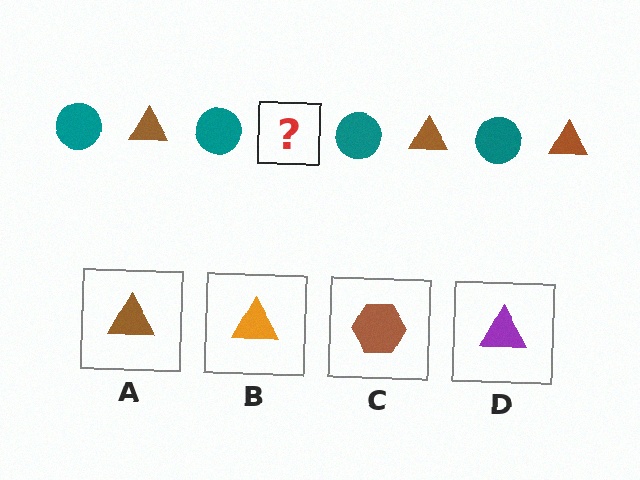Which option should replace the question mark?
Option A.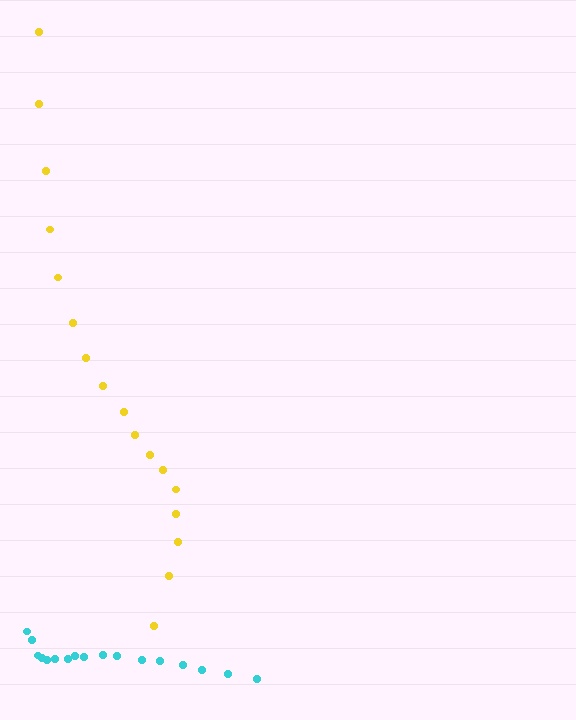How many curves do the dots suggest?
There are 2 distinct paths.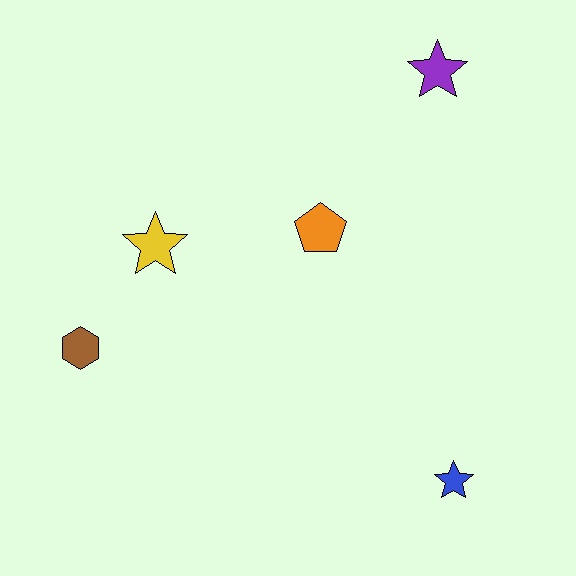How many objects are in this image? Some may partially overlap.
There are 5 objects.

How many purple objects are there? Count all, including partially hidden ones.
There is 1 purple object.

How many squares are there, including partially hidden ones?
There are no squares.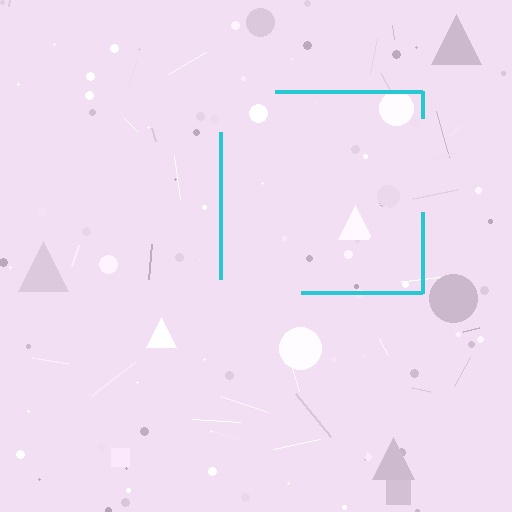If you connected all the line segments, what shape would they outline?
They would outline a square.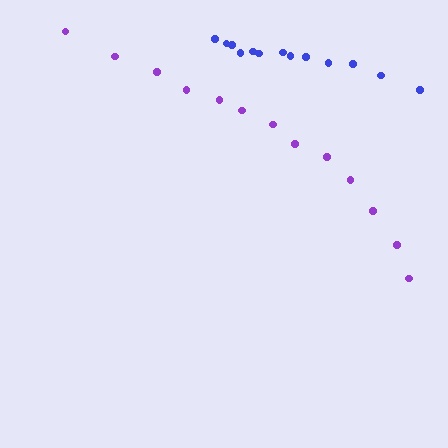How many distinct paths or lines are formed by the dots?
There are 2 distinct paths.